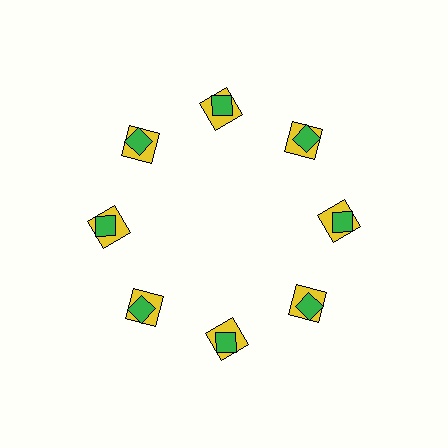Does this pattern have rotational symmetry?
Yes, this pattern has 8-fold rotational symmetry. It looks the same after rotating 45 degrees around the center.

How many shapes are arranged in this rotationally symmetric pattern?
There are 16 shapes, arranged in 8 groups of 2.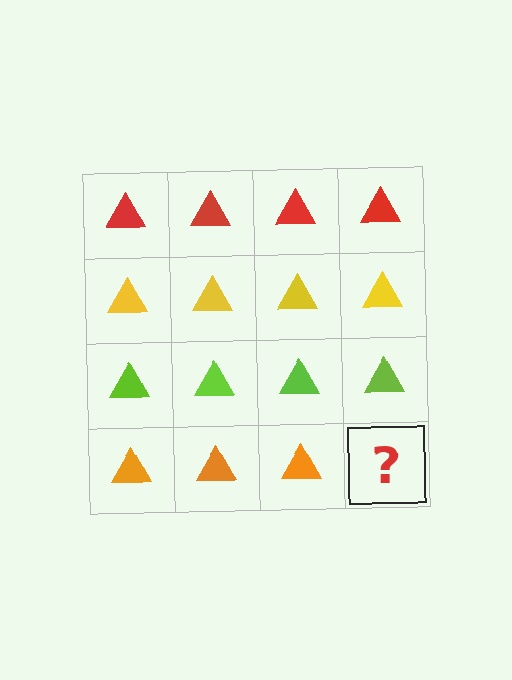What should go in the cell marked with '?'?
The missing cell should contain an orange triangle.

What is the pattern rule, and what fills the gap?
The rule is that each row has a consistent color. The gap should be filled with an orange triangle.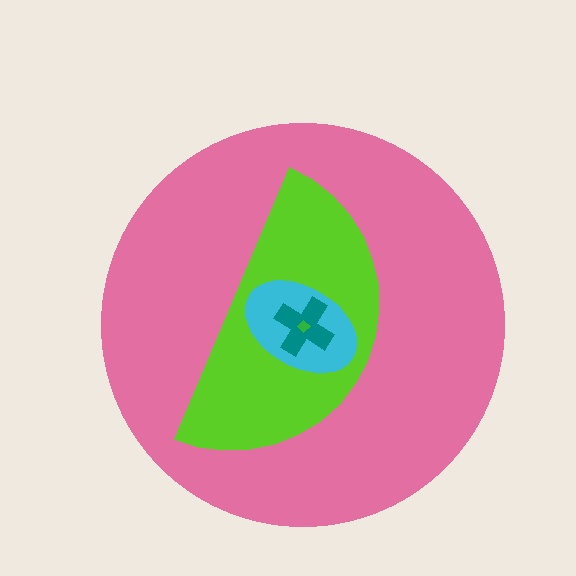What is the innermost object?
The green diamond.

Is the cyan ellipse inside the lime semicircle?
Yes.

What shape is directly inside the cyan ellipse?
The teal cross.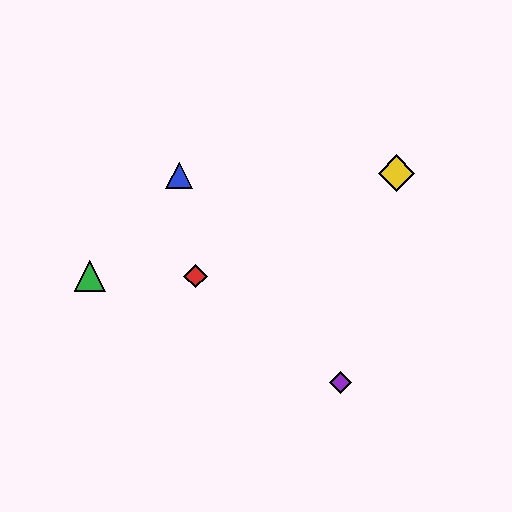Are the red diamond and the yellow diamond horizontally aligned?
No, the red diamond is at y≈276 and the yellow diamond is at y≈173.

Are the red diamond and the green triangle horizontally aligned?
Yes, both are at y≈276.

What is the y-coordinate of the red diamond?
The red diamond is at y≈276.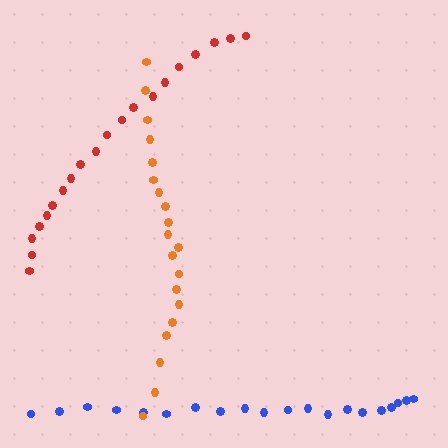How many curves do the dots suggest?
There are 3 distinct paths.